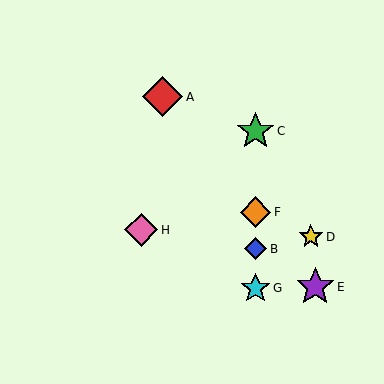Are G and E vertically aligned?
No, G is at x≈256 and E is at x≈315.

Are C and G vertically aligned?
Yes, both are at x≈256.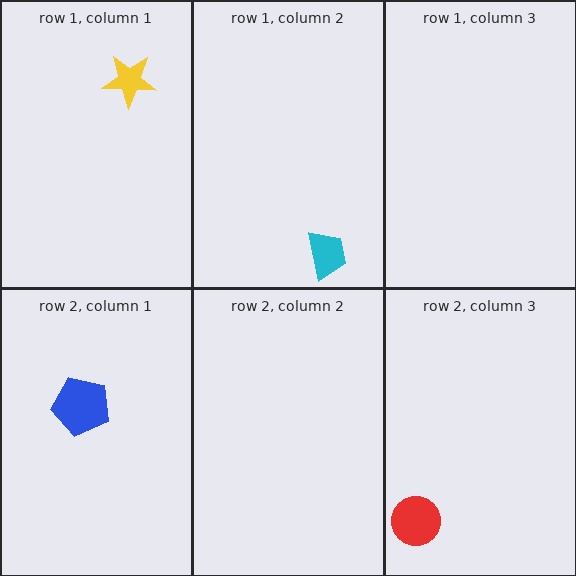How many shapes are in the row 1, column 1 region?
1.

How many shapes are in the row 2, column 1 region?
1.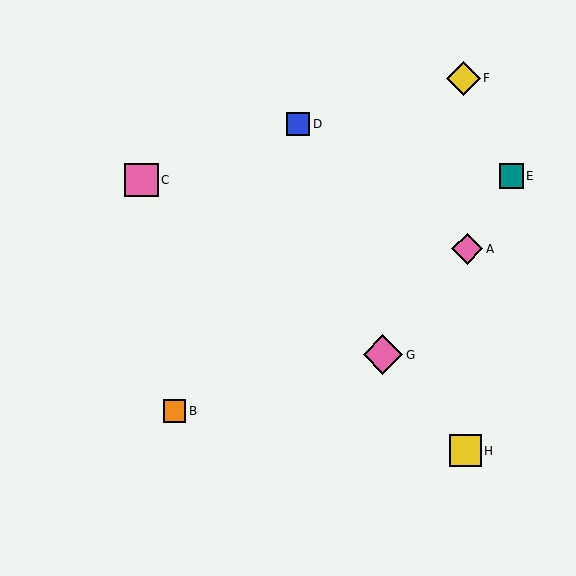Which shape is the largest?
The pink diamond (labeled G) is the largest.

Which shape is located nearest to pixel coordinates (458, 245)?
The pink diamond (labeled A) at (467, 249) is nearest to that location.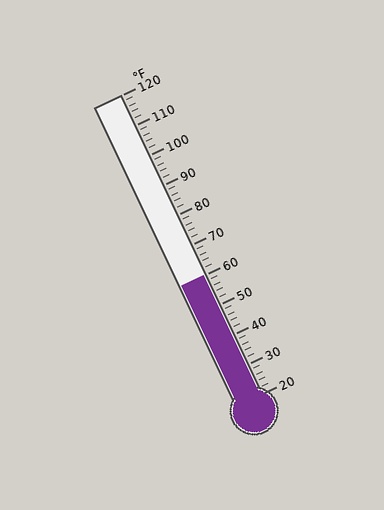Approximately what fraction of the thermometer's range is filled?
The thermometer is filled to approximately 40% of its range.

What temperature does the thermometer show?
The thermometer shows approximately 60°F.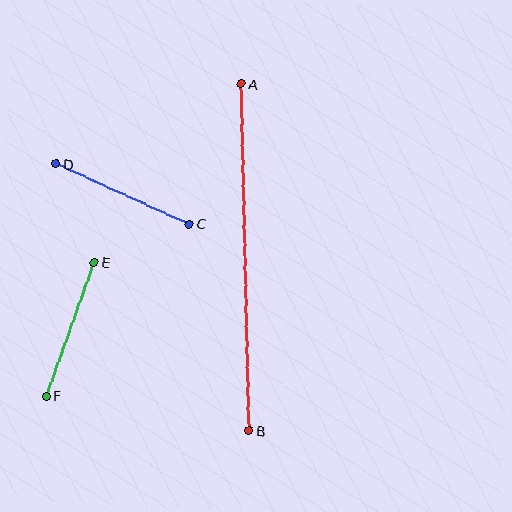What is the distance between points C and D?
The distance is approximately 146 pixels.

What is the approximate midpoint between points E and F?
The midpoint is at approximately (70, 329) pixels.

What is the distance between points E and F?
The distance is approximately 142 pixels.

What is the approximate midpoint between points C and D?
The midpoint is at approximately (123, 194) pixels.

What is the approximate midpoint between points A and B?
The midpoint is at approximately (245, 257) pixels.